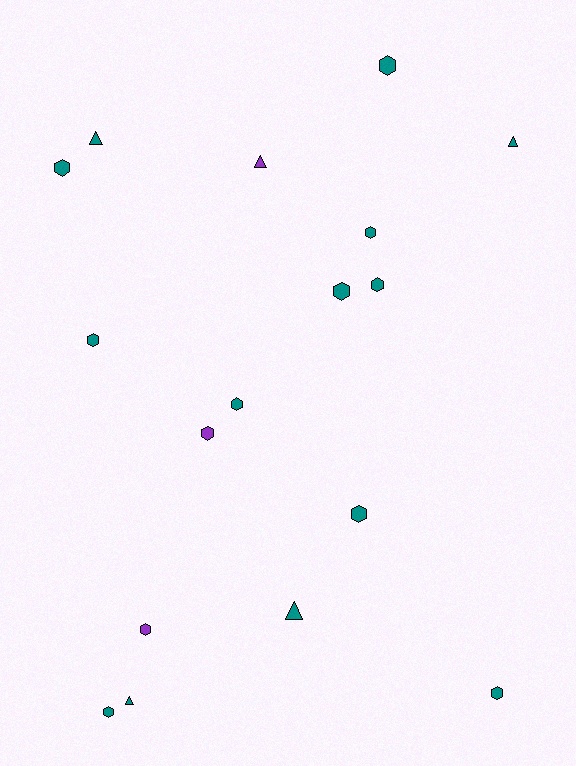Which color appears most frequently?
Teal, with 14 objects.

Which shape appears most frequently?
Hexagon, with 12 objects.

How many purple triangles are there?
There is 1 purple triangle.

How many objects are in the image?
There are 17 objects.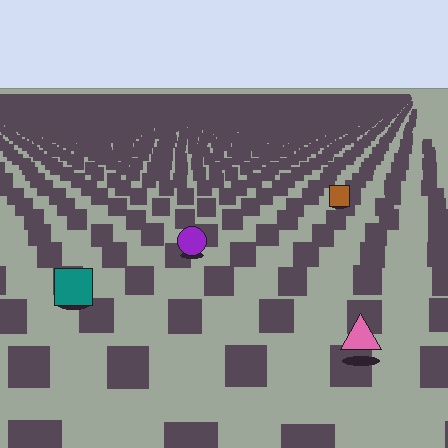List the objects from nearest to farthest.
From nearest to farthest: the pink triangle, the teal square, the purple circle, the brown square.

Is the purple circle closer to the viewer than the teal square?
No. The teal square is closer — you can tell from the texture gradient: the ground texture is coarser near it.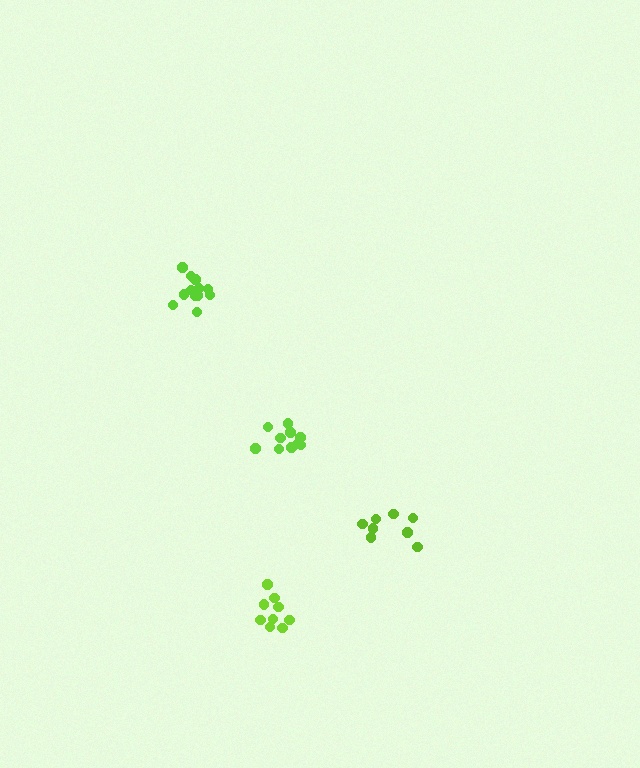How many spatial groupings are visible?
There are 4 spatial groupings.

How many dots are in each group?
Group 1: 12 dots, Group 2: 10 dots, Group 3: 9 dots, Group 4: 8 dots (39 total).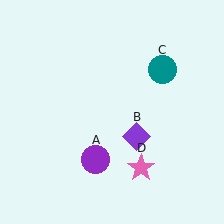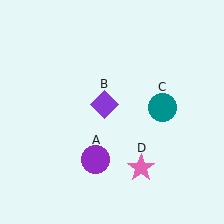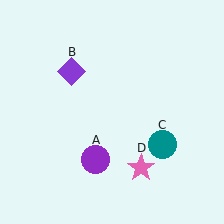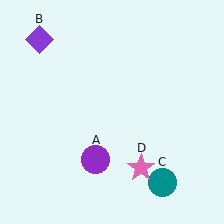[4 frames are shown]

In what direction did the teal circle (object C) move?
The teal circle (object C) moved down.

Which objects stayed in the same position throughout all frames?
Purple circle (object A) and pink star (object D) remained stationary.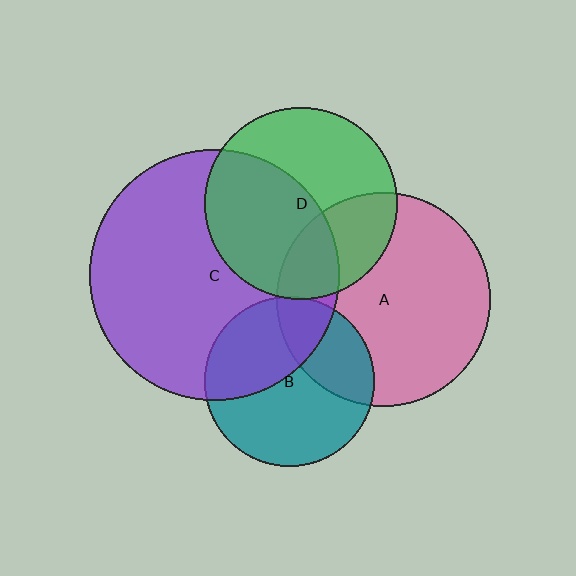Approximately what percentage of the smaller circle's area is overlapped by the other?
Approximately 30%.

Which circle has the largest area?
Circle C (purple).